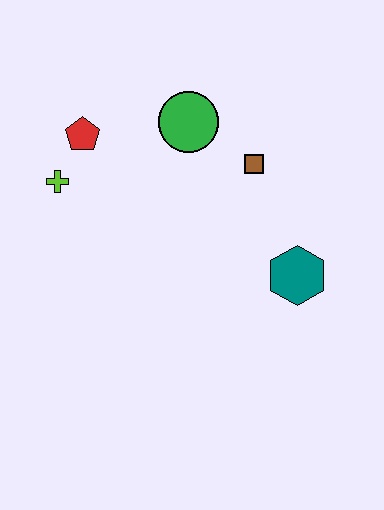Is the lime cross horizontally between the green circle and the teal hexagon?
No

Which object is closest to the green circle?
The brown square is closest to the green circle.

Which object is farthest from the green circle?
The teal hexagon is farthest from the green circle.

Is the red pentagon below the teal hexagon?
No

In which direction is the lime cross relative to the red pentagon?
The lime cross is below the red pentagon.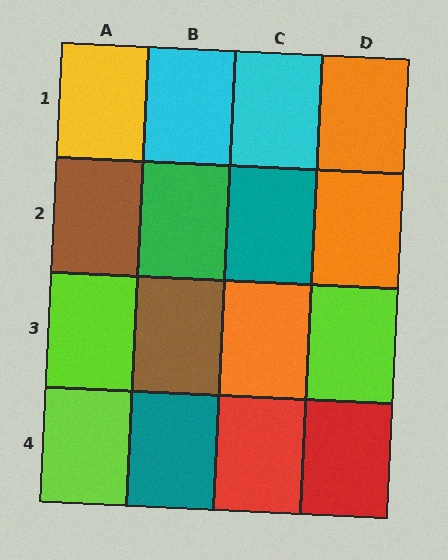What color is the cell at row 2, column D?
Orange.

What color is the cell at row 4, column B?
Teal.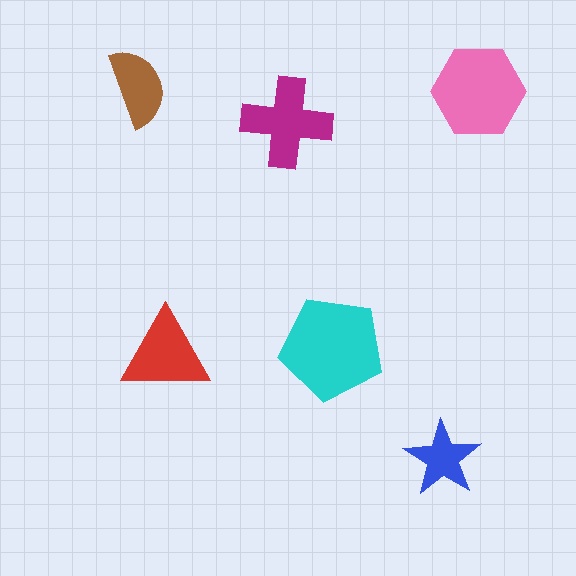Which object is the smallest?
The blue star.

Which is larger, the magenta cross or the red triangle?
The magenta cross.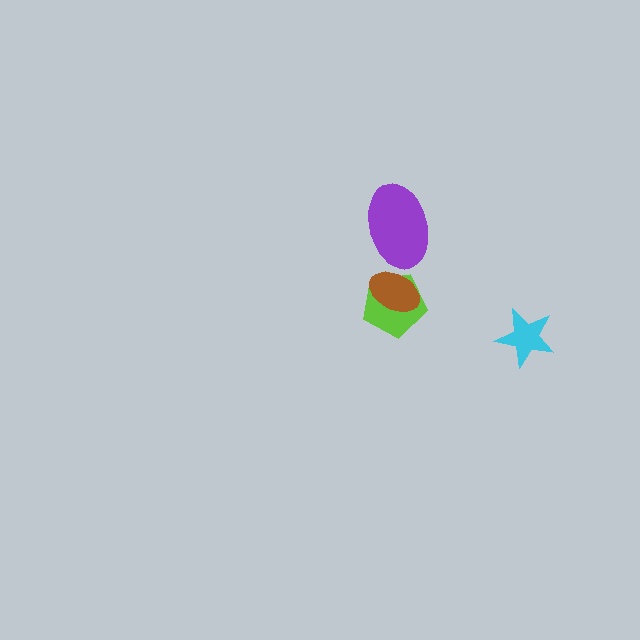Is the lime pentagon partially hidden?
Yes, it is partially covered by another shape.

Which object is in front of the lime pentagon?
The brown ellipse is in front of the lime pentagon.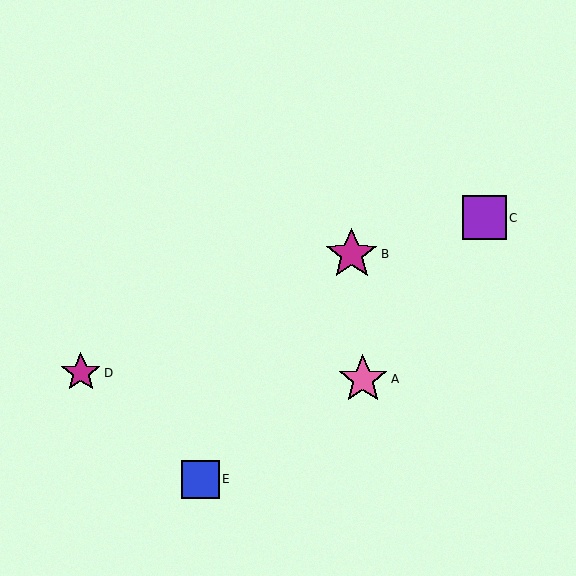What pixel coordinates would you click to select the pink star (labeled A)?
Click at (363, 379) to select the pink star A.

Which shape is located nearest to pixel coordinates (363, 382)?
The pink star (labeled A) at (363, 379) is nearest to that location.